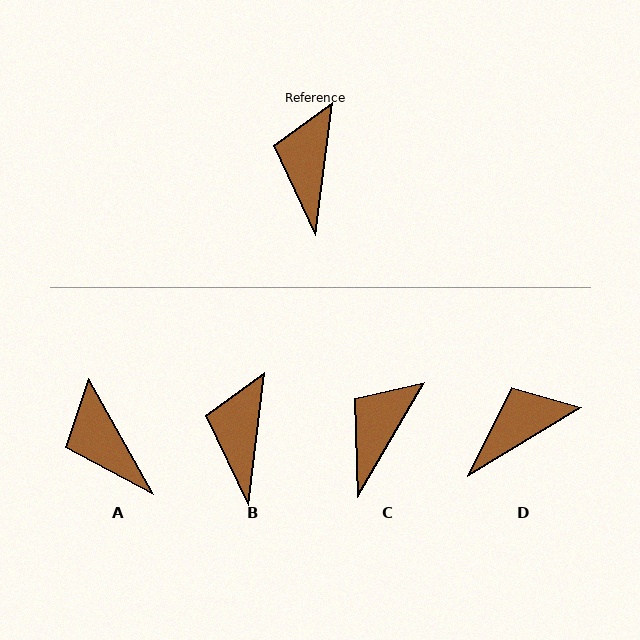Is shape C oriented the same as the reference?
No, it is off by about 23 degrees.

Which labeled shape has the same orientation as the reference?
B.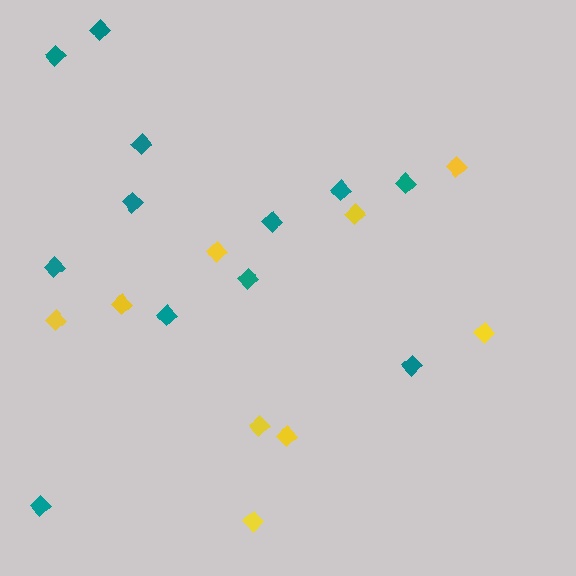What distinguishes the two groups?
There are 2 groups: one group of yellow diamonds (9) and one group of teal diamonds (12).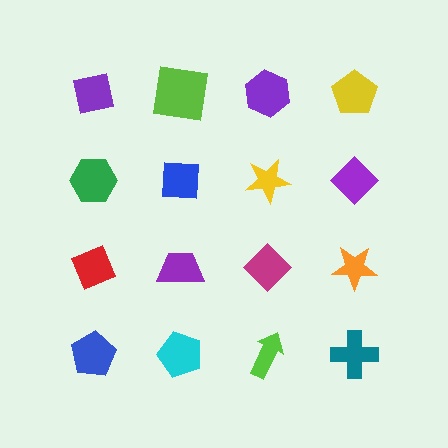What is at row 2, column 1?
A green hexagon.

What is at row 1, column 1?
A purple square.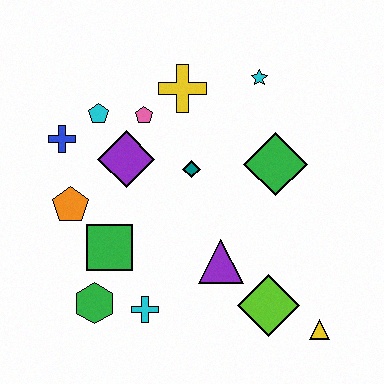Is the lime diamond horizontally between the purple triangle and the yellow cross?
No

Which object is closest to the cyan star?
The yellow cross is closest to the cyan star.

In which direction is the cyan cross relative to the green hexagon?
The cyan cross is to the right of the green hexagon.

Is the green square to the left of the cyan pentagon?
No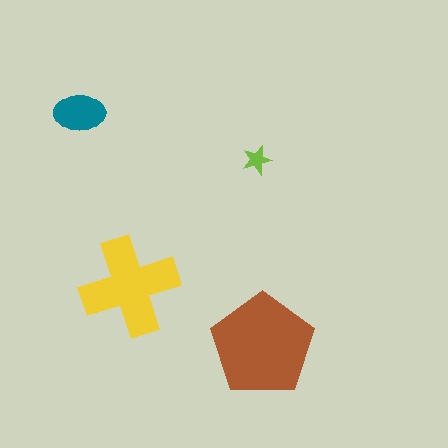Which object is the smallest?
The lime star.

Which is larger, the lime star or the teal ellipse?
The teal ellipse.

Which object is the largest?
The brown pentagon.